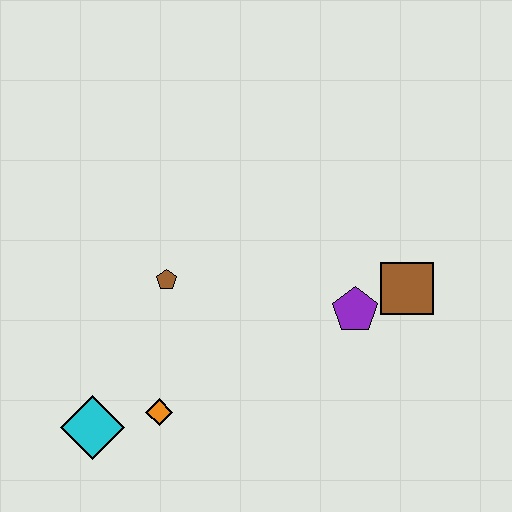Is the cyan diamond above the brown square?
No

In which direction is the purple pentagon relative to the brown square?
The purple pentagon is to the left of the brown square.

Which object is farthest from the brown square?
The cyan diamond is farthest from the brown square.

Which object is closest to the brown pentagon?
The orange diamond is closest to the brown pentagon.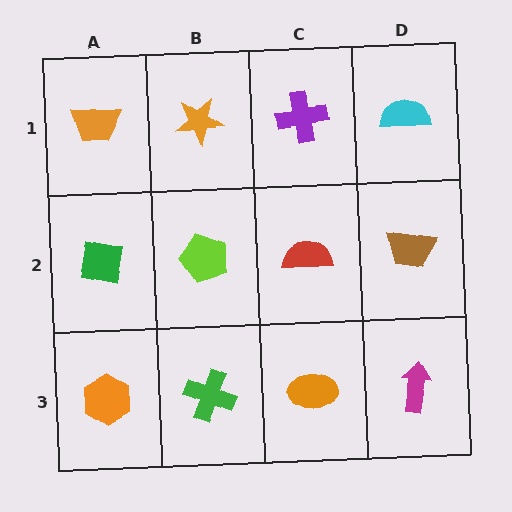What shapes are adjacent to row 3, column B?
A lime pentagon (row 2, column B), an orange hexagon (row 3, column A), an orange ellipse (row 3, column C).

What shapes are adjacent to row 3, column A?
A green square (row 2, column A), a green cross (row 3, column B).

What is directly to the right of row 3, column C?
A magenta arrow.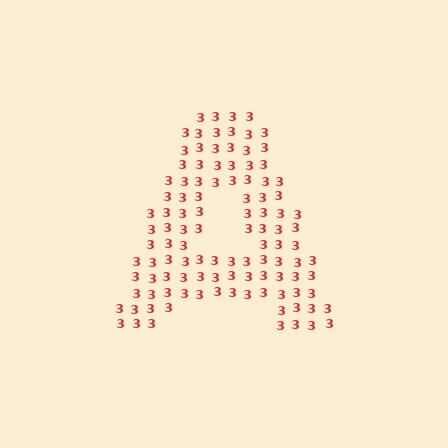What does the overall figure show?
The overall figure shows the letter A.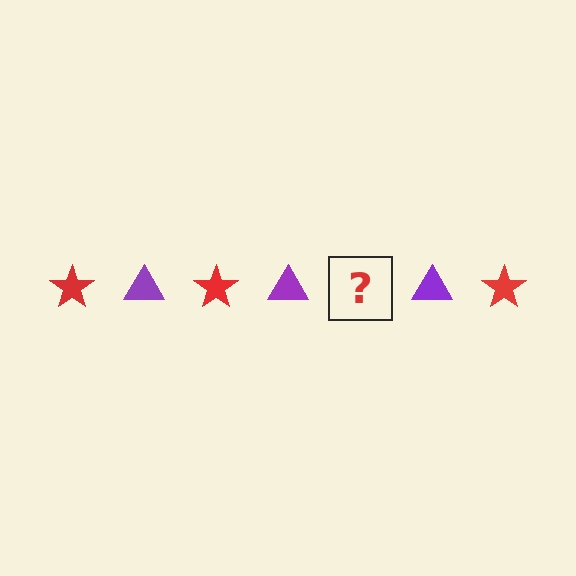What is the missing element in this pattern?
The missing element is a red star.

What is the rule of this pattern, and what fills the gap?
The rule is that the pattern alternates between red star and purple triangle. The gap should be filled with a red star.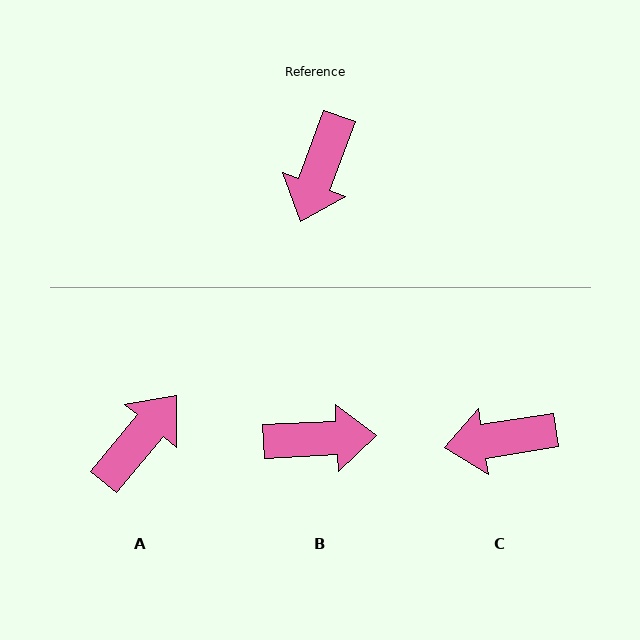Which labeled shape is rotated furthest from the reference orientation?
A, about 161 degrees away.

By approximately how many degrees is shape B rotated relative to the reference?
Approximately 114 degrees counter-clockwise.